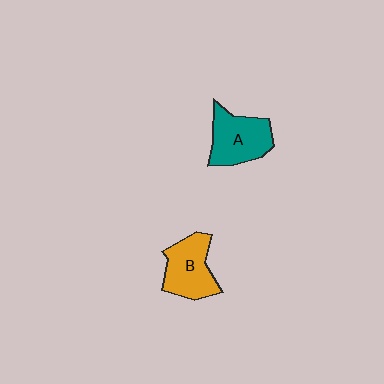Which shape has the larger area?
Shape A (teal).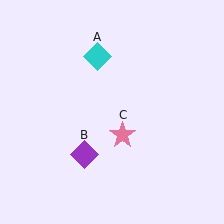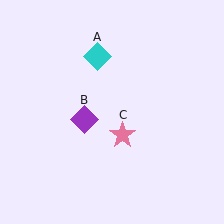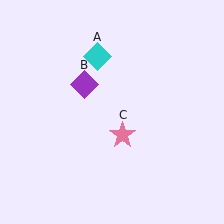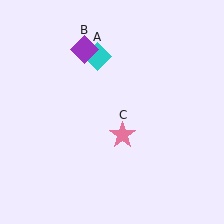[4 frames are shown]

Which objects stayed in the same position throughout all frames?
Cyan diamond (object A) and pink star (object C) remained stationary.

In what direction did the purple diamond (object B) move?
The purple diamond (object B) moved up.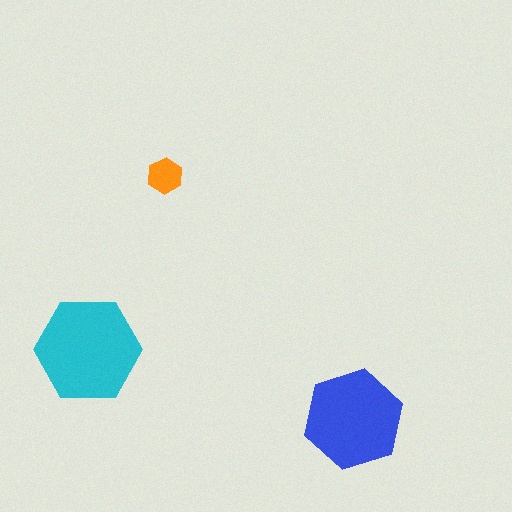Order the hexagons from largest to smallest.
the cyan one, the blue one, the orange one.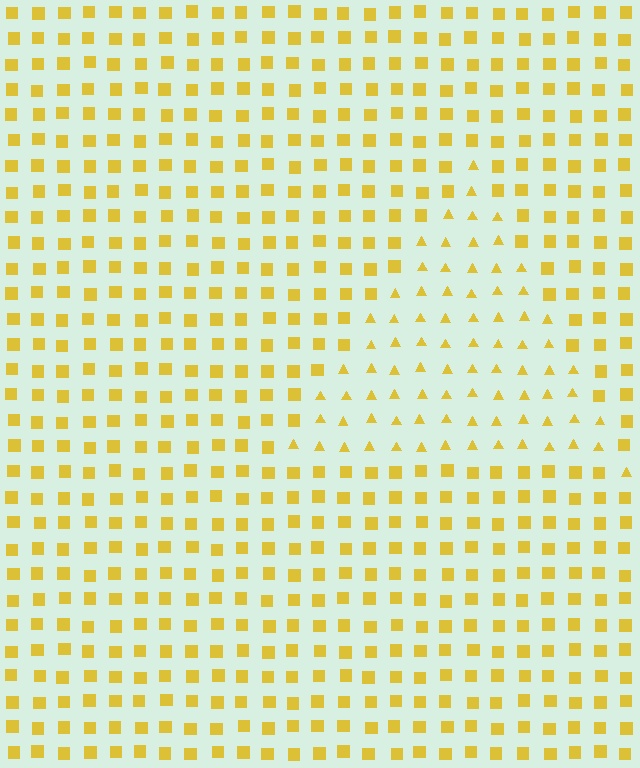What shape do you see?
I see a triangle.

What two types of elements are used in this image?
The image uses triangles inside the triangle region and squares outside it.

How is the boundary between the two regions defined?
The boundary is defined by a change in element shape: triangles inside vs. squares outside. All elements share the same color and spacing.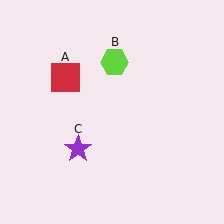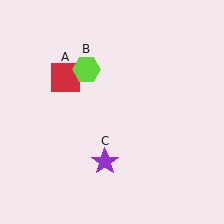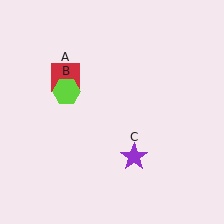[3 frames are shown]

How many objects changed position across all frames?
2 objects changed position: lime hexagon (object B), purple star (object C).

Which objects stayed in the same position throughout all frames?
Red square (object A) remained stationary.